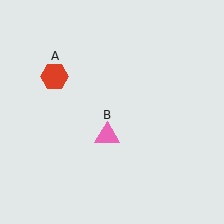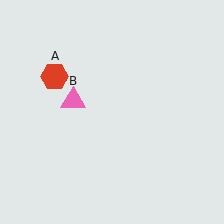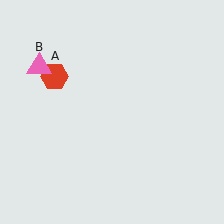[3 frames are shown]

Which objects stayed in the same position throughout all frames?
Red hexagon (object A) remained stationary.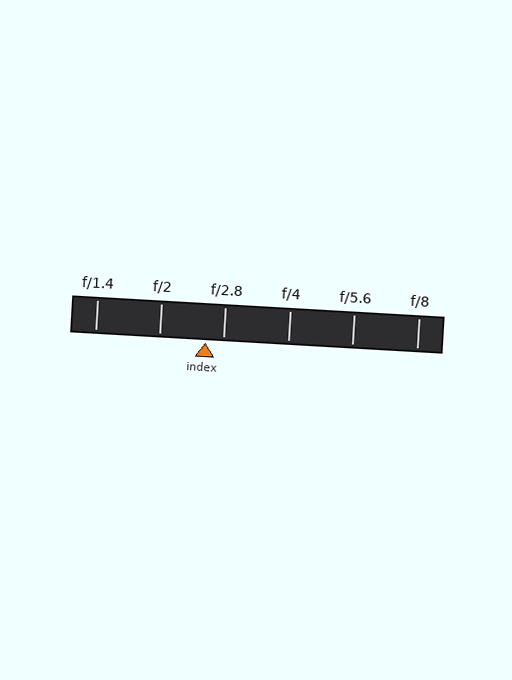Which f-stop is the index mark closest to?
The index mark is closest to f/2.8.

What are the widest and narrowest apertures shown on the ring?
The widest aperture shown is f/1.4 and the narrowest is f/8.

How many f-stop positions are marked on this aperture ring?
There are 6 f-stop positions marked.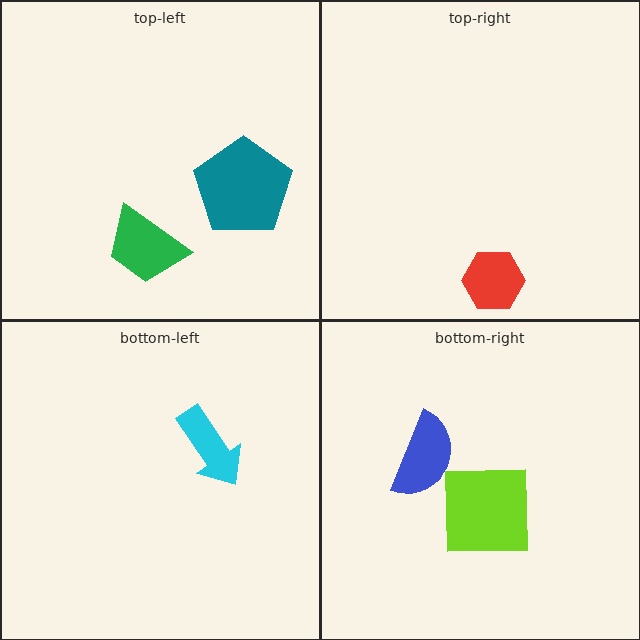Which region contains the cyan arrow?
The bottom-left region.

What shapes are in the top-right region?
The red hexagon.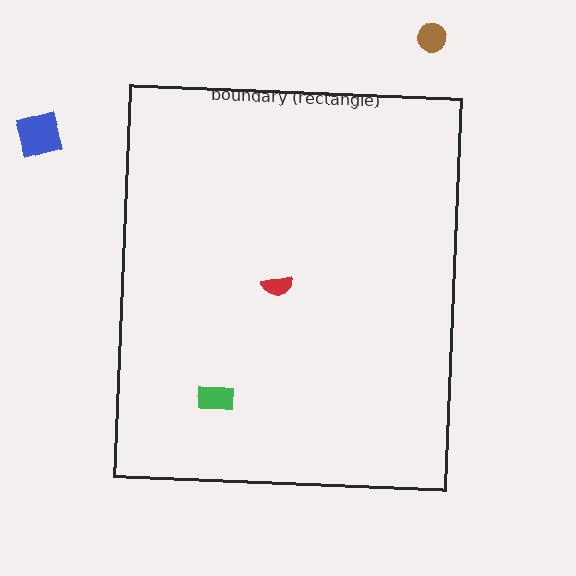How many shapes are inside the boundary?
2 inside, 2 outside.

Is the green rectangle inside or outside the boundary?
Inside.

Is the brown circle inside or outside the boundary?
Outside.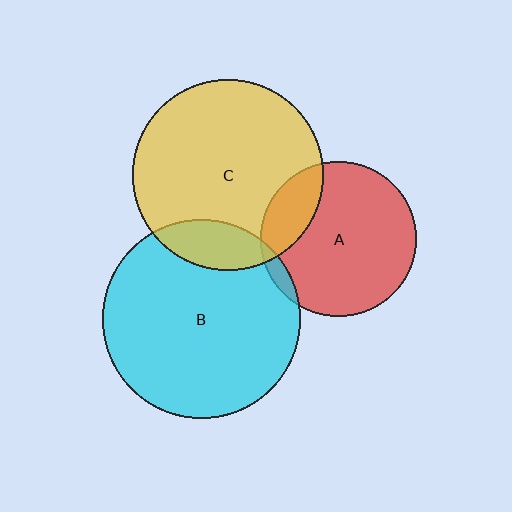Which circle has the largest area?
Circle B (cyan).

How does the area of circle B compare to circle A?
Approximately 1.6 times.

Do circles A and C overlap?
Yes.